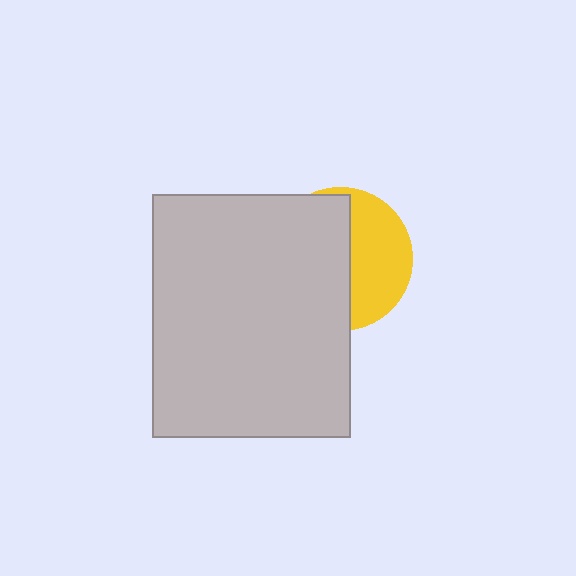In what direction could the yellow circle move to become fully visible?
The yellow circle could move right. That would shift it out from behind the light gray rectangle entirely.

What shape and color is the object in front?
The object in front is a light gray rectangle.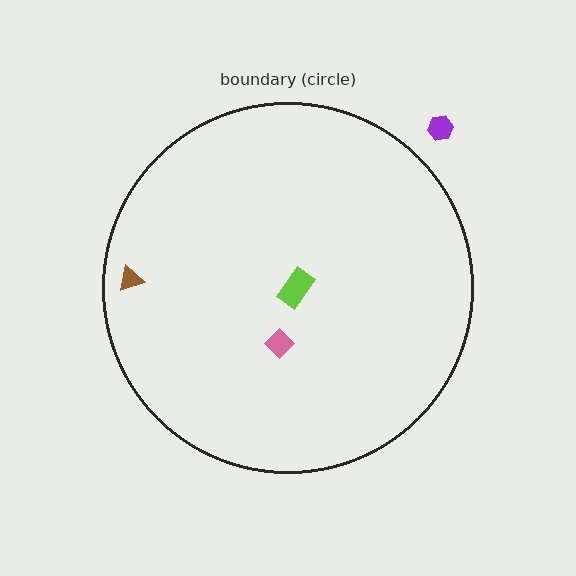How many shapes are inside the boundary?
3 inside, 1 outside.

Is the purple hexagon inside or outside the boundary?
Outside.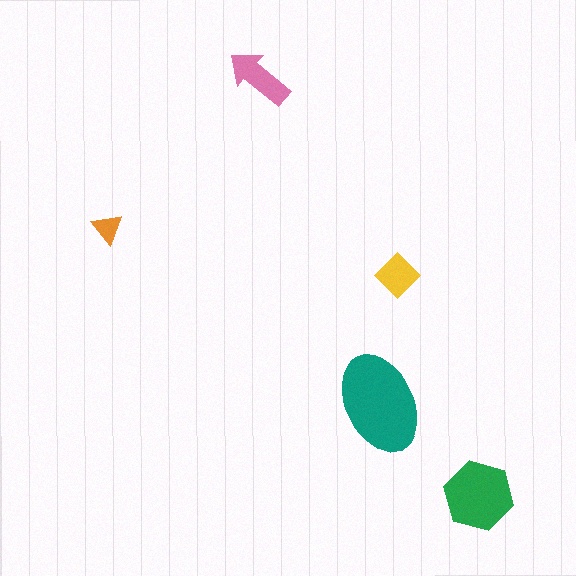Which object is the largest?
The teal ellipse.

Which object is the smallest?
The orange triangle.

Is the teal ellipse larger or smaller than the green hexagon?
Larger.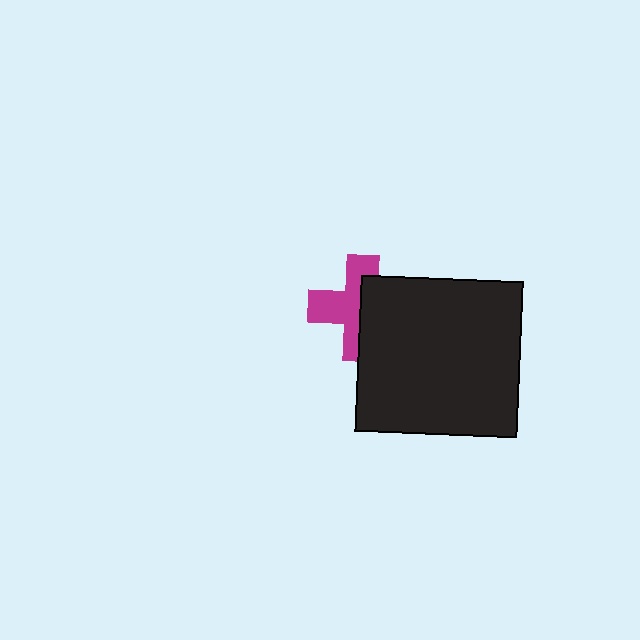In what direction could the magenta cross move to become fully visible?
The magenta cross could move left. That would shift it out from behind the black rectangle entirely.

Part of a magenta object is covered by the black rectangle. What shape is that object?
It is a cross.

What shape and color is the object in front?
The object in front is a black rectangle.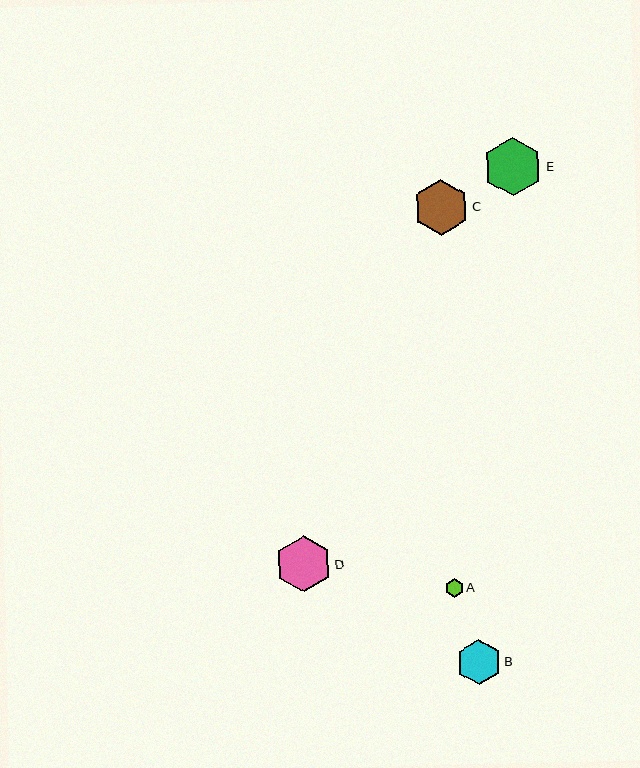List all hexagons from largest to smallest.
From largest to smallest: E, D, C, B, A.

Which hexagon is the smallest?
Hexagon A is the smallest with a size of approximately 19 pixels.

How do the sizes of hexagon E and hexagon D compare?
Hexagon E and hexagon D are approximately the same size.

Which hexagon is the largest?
Hexagon E is the largest with a size of approximately 59 pixels.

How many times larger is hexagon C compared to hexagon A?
Hexagon C is approximately 3.0 times the size of hexagon A.